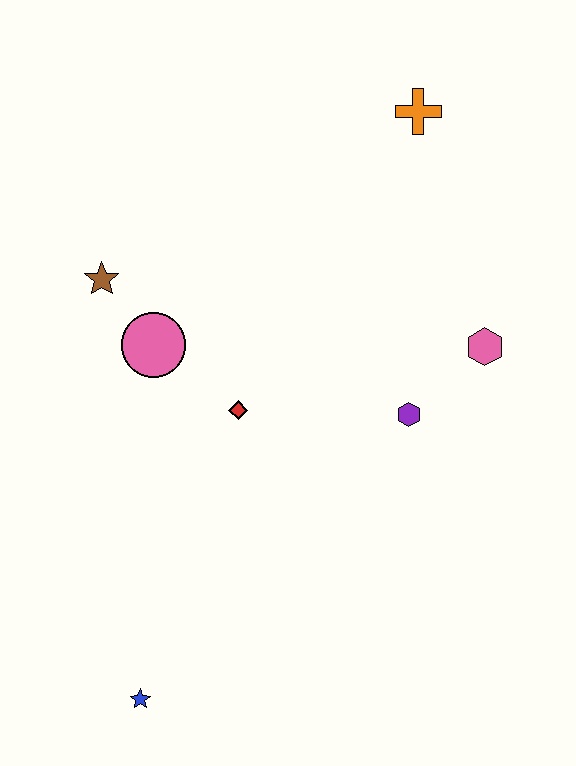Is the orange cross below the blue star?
No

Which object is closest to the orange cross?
The pink hexagon is closest to the orange cross.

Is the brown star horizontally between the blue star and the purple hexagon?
No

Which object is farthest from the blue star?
The orange cross is farthest from the blue star.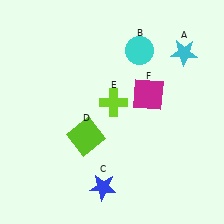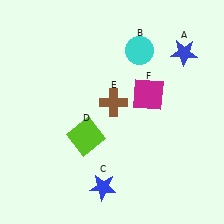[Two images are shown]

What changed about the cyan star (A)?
In Image 1, A is cyan. In Image 2, it changed to blue.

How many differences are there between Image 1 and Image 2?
There are 2 differences between the two images.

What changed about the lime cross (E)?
In Image 1, E is lime. In Image 2, it changed to brown.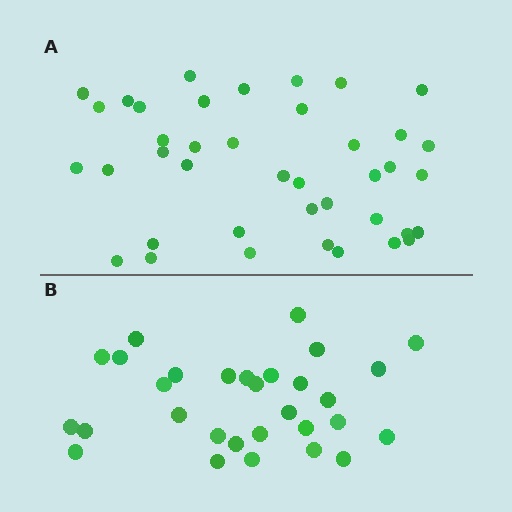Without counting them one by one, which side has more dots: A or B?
Region A (the top region) has more dots.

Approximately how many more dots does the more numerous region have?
Region A has roughly 10 or so more dots than region B.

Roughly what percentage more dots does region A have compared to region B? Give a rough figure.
About 35% more.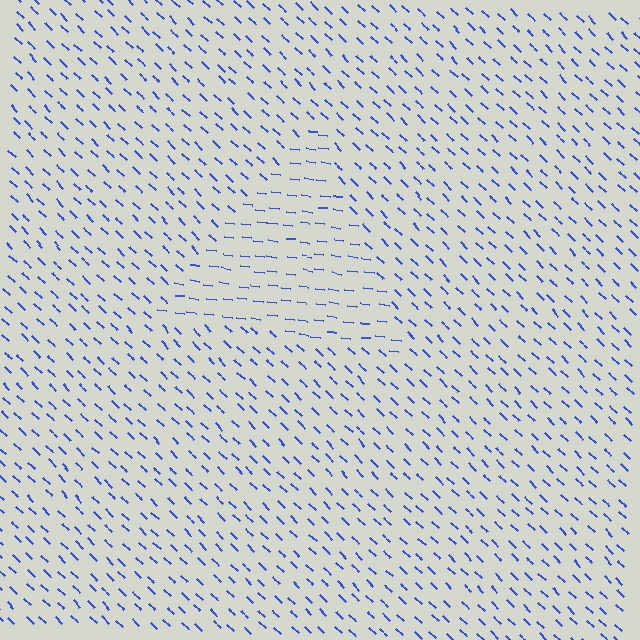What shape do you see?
I see a triangle.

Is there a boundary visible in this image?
Yes, there is a texture boundary formed by a change in line orientation.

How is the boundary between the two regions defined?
The boundary is defined purely by a change in line orientation (approximately 36 degrees difference). All lines are the same color and thickness.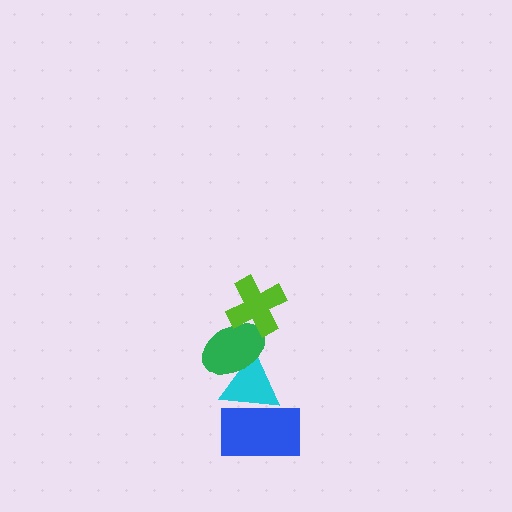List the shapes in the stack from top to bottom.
From top to bottom: the lime cross, the green ellipse, the cyan triangle, the blue rectangle.